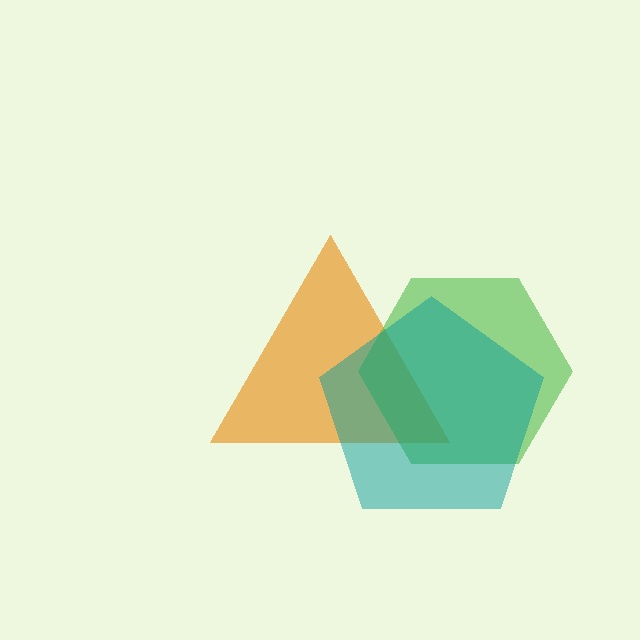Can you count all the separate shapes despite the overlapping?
Yes, there are 3 separate shapes.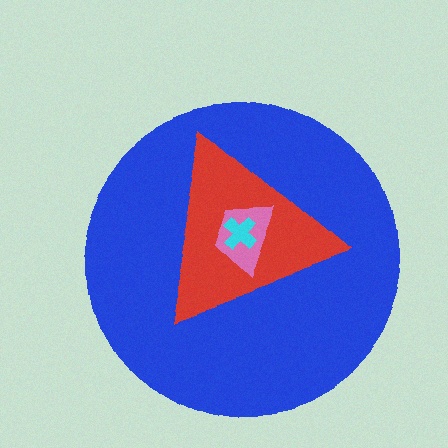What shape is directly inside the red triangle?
The pink trapezoid.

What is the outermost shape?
The blue circle.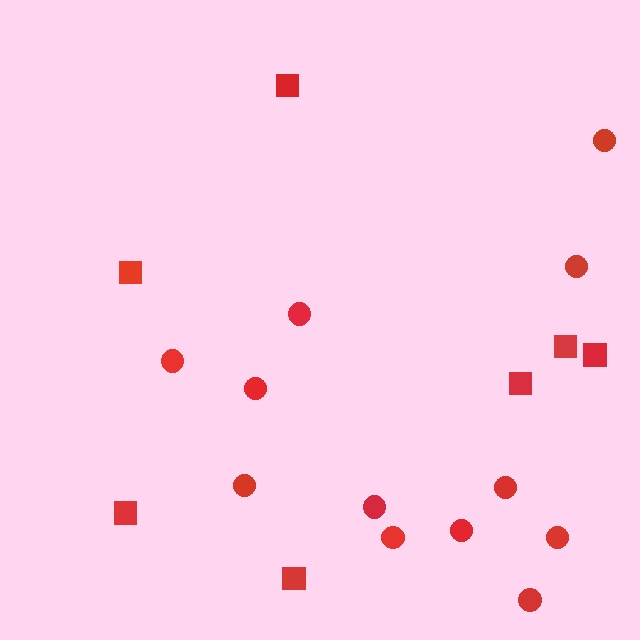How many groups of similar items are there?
There are 2 groups: one group of squares (7) and one group of circles (12).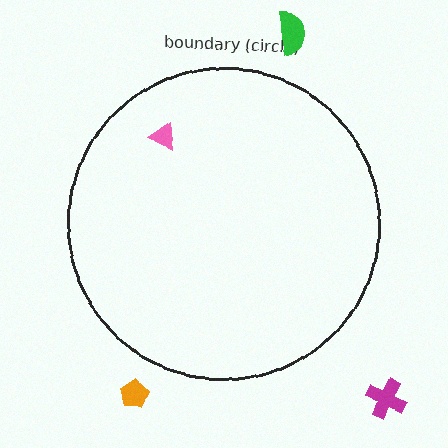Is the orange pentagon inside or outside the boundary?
Outside.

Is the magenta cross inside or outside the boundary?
Outside.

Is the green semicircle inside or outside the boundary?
Outside.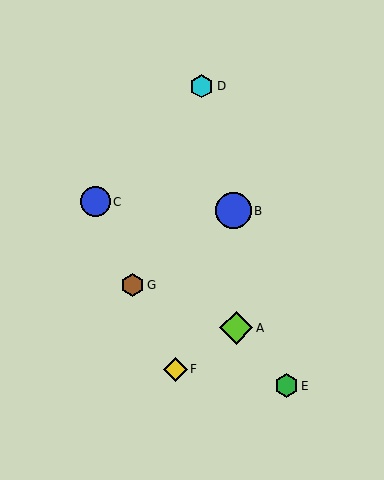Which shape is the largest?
The blue circle (labeled B) is the largest.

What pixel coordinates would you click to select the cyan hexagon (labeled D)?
Click at (202, 86) to select the cyan hexagon D.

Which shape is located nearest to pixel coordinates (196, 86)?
The cyan hexagon (labeled D) at (202, 86) is nearest to that location.